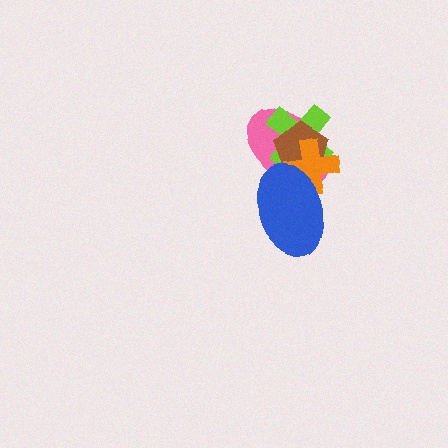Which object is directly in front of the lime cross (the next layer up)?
The brown pentagon is directly in front of the lime cross.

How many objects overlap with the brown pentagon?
4 objects overlap with the brown pentagon.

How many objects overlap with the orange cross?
4 objects overlap with the orange cross.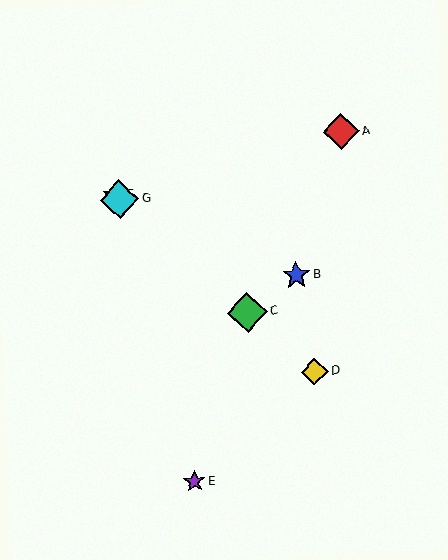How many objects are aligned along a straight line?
4 objects (C, D, F, G) are aligned along a straight line.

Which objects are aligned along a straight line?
Objects C, D, F, G are aligned along a straight line.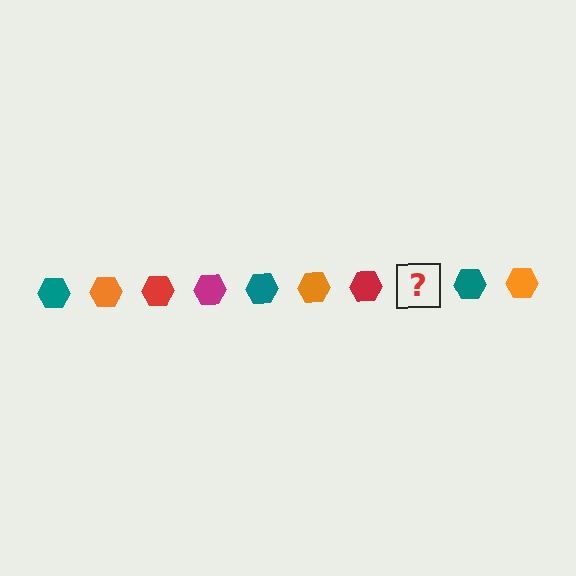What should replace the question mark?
The question mark should be replaced with a magenta hexagon.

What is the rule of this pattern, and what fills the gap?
The rule is that the pattern cycles through teal, orange, red, magenta hexagons. The gap should be filled with a magenta hexagon.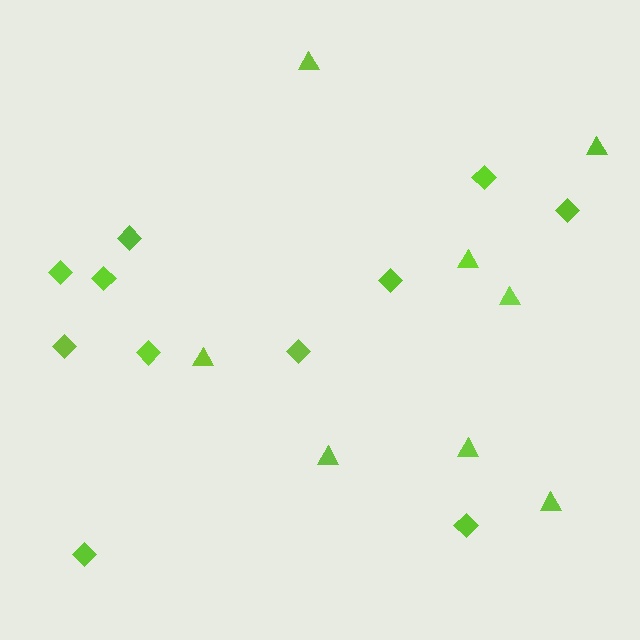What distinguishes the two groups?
There are 2 groups: one group of triangles (8) and one group of diamonds (11).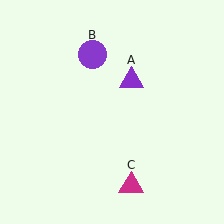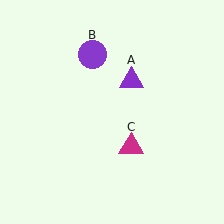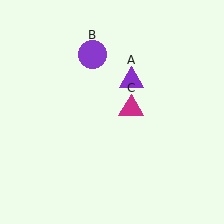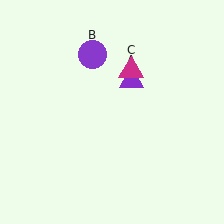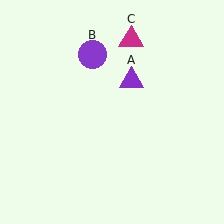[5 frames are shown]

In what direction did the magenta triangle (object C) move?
The magenta triangle (object C) moved up.